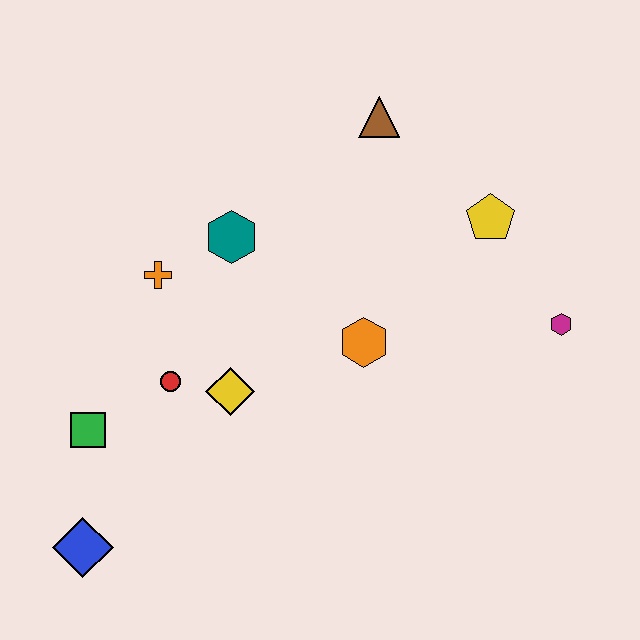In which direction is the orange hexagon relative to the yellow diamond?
The orange hexagon is to the right of the yellow diamond.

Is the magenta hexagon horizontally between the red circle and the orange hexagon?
No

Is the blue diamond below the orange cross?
Yes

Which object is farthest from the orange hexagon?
The blue diamond is farthest from the orange hexagon.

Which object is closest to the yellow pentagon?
The magenta hexagon is closest to the yellow pentagon.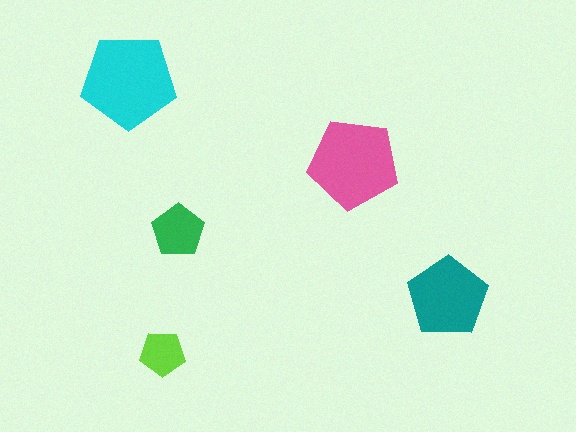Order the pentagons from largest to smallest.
the cyan one, the pink one, the teal one, the green one, the lime one.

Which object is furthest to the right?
The teal pentagon is rightmost.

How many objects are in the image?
There are 5 objects in the image.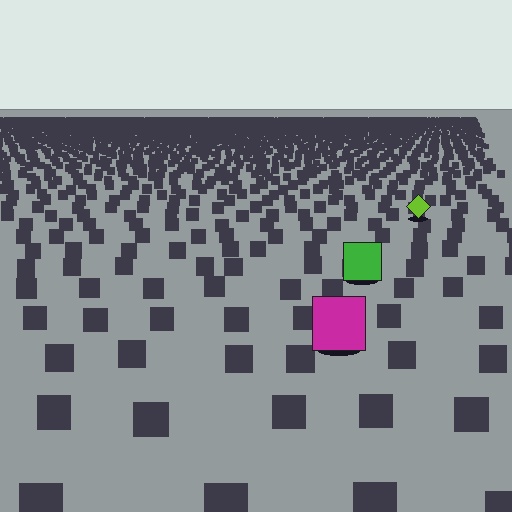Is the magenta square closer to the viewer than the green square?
Yes. The magenta square is closer — you can tell from the texture gradient: the ground texture is coarser near it.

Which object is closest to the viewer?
The magenta square is closest. The texture marks near it are larger and more spread out.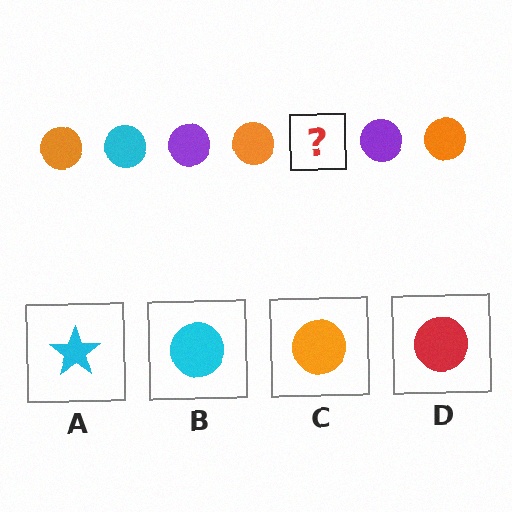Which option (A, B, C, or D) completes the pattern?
B.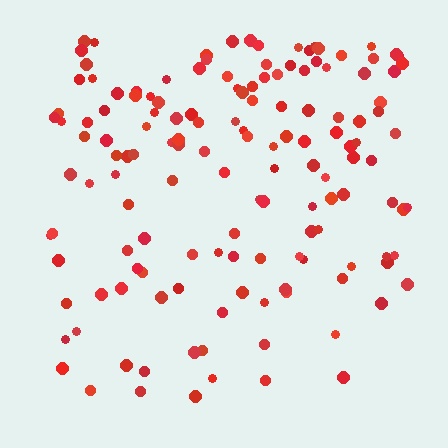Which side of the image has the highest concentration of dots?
The top.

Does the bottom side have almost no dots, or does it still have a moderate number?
Still a moderate number, just noticeably fewer than the top.